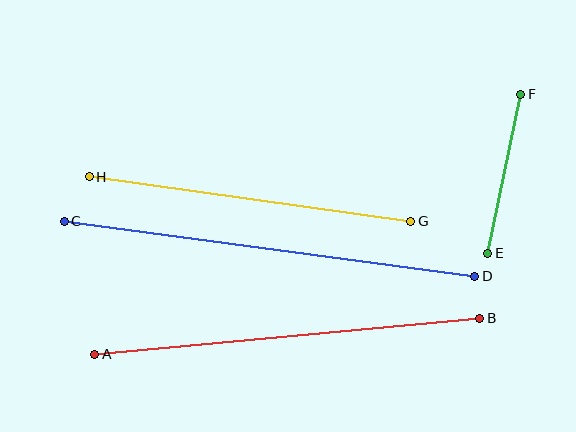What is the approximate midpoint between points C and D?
The midpoint is at approximately (270, 249) pixels.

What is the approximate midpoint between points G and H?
The midpoint is at approximately (250, 199) pixels.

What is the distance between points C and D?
The distance is approximately 414 pixels.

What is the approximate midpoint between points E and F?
The midpoint is at approximately (504, 174) pixels.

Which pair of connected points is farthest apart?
Points C and D are farthest apart.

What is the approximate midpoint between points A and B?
The midpoint is at approximately (287, 336) pixels.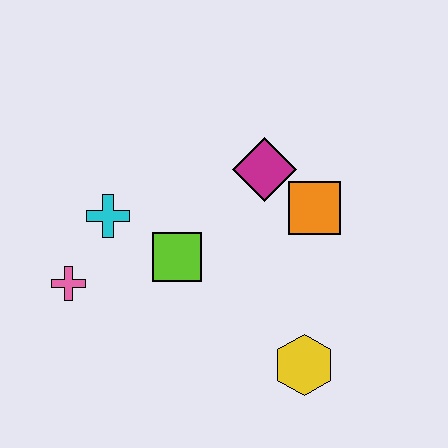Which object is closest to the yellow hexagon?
The orange square is closest to the yellow hexagon.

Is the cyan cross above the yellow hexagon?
Yes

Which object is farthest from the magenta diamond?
The pink cross is farthest from the magenta diamond.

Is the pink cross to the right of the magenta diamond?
No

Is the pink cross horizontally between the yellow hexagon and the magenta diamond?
No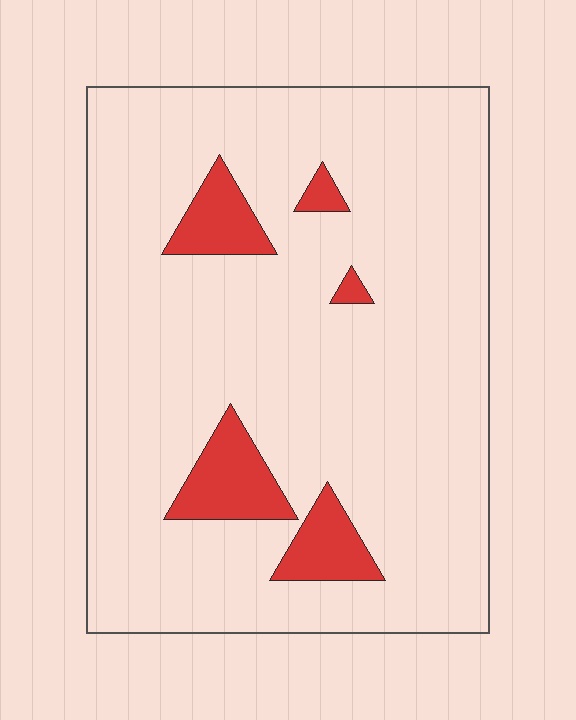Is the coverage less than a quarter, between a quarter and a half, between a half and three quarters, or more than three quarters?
Less than a quarter.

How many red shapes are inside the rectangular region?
5.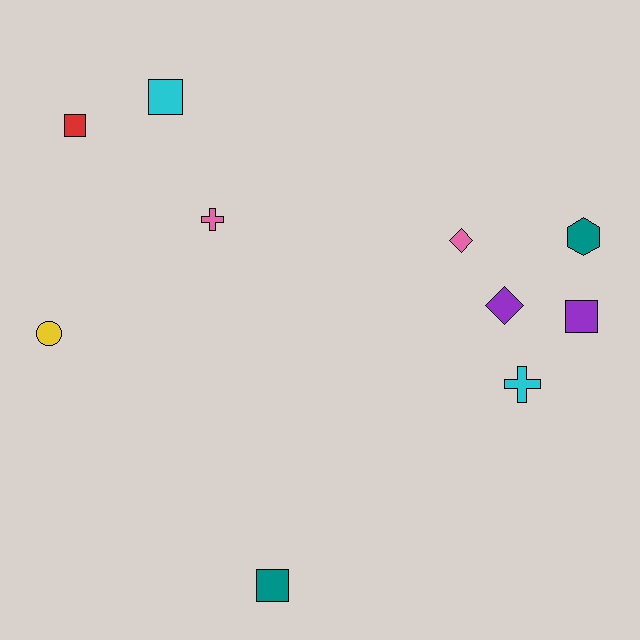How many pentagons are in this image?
There are no pentagons.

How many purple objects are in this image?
There are 2 purple objects.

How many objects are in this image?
There are 10 objects.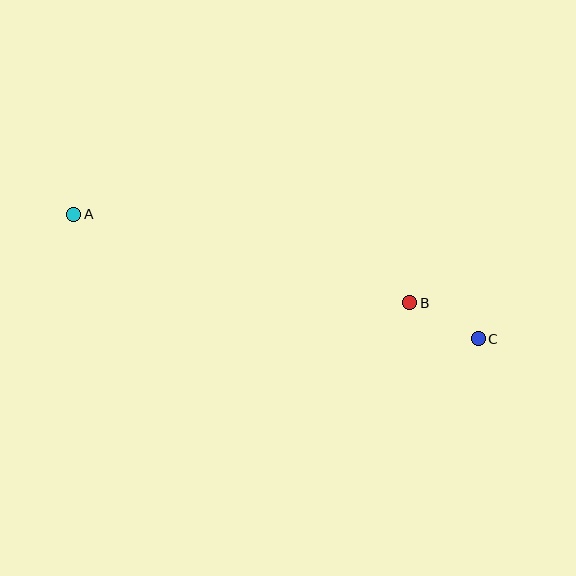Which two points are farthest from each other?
Points A and C are farthest from each other.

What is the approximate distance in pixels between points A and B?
The distance between A and B is approximately 347 pixels.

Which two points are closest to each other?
Points B and C are closest to each other.